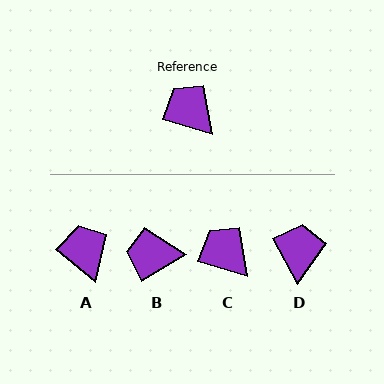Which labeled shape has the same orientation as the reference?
C.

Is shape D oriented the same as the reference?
No, it is off by about 45 degrees.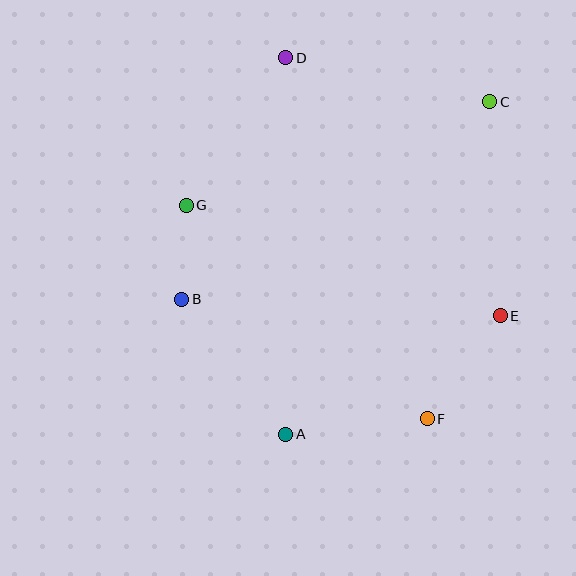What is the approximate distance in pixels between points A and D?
The distance between A and D is approximately 376 pixels.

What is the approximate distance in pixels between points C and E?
The distance between C and E is approximately 214 pixels.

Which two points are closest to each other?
Points B and G are closest to each other.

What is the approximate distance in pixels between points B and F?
The distance between B and F is approximately 273 pixels.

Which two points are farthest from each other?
Points A and C are farthest from each other.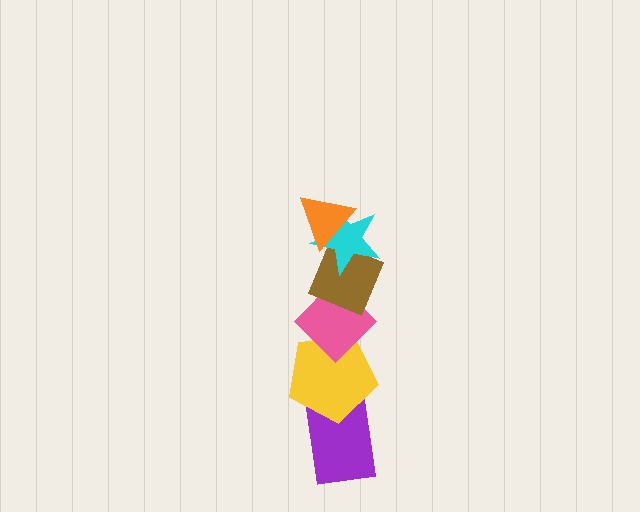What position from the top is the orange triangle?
The orange triangle is 1st from the top.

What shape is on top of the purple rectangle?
The yellow pentagon is on top of the purple rectangle.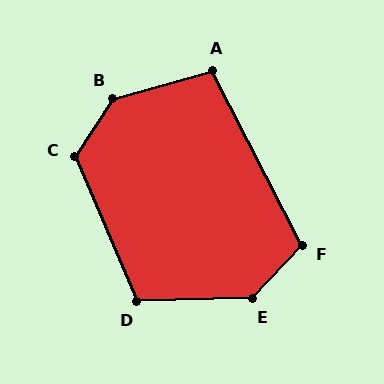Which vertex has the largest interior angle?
B, at approximately 139 degrees.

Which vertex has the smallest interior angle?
A, at approximately 102 degrees.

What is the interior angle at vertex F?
Approximately 109 degrees (obtuse).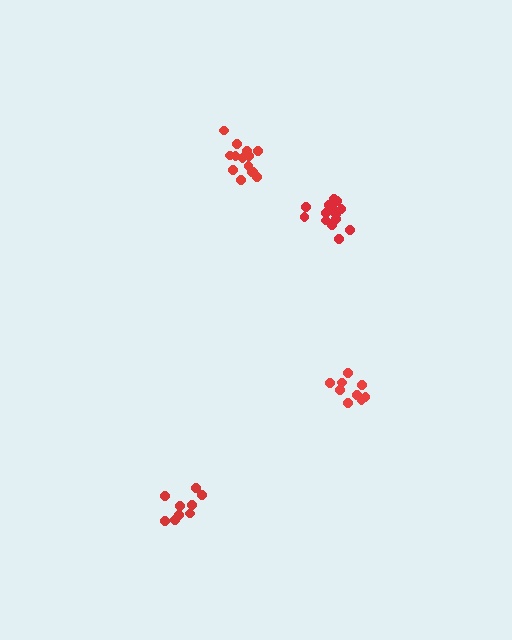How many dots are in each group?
Group 1: 9 dots, Group 2: 14 dots, Group 3: 15 dots, Group 4: 9 dots (47 total).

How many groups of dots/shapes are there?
There are 4 groups.